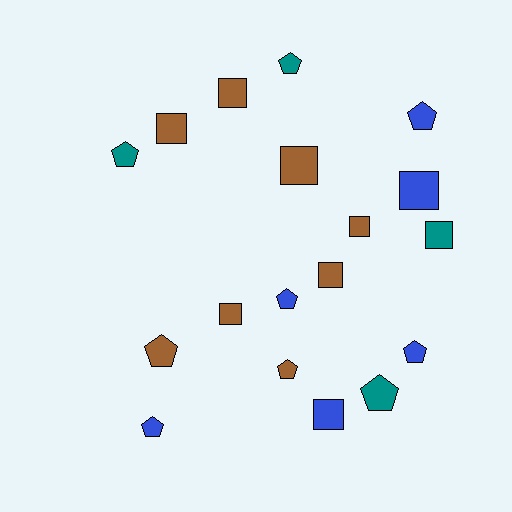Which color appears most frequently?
Brown, with 8 objects.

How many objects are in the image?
There are 18 objects.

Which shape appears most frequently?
Pentagon, with 9 objects.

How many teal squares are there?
There is 1 teal square.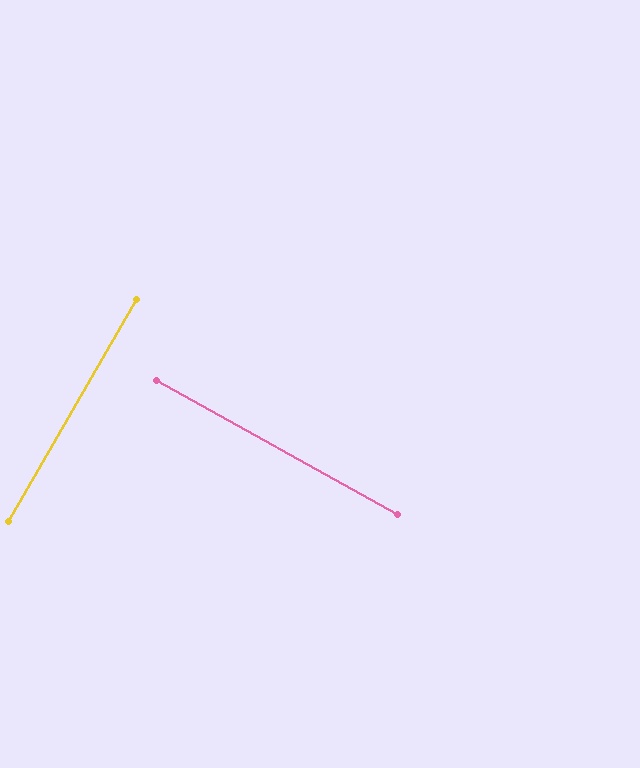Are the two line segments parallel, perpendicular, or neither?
Perpendicular — they meet at approximately 89°.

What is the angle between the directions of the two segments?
Approximately 89 degrees.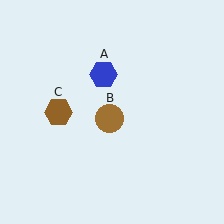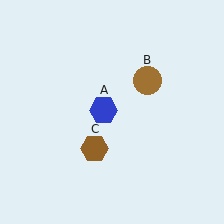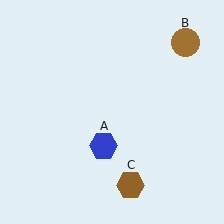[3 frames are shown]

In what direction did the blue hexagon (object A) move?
The blue hexagon (object A) moved down.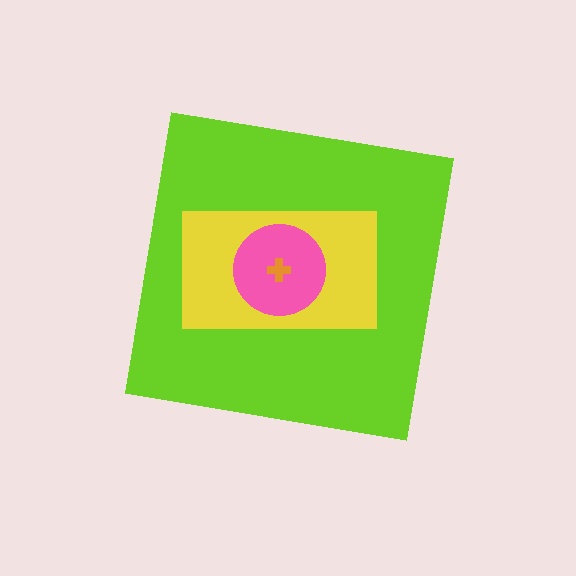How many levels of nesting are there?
4.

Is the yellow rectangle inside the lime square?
Yes.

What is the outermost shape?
The lime square.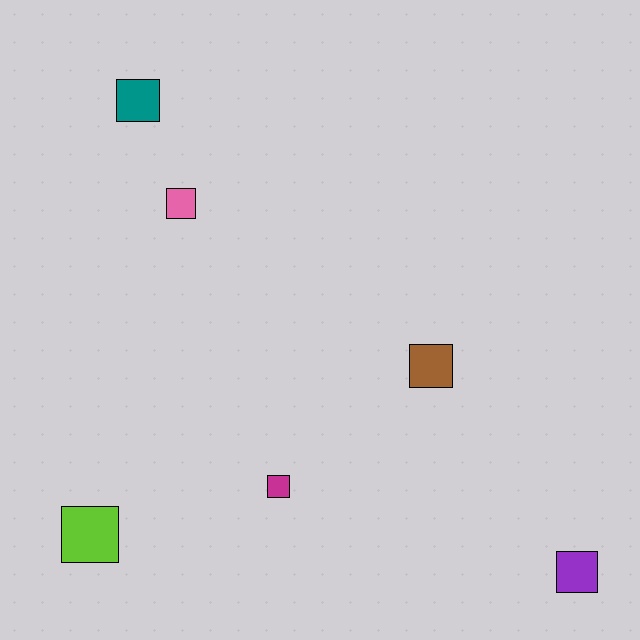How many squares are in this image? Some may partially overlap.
There are 6 squares.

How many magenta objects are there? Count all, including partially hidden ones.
There is 1 magenta object.